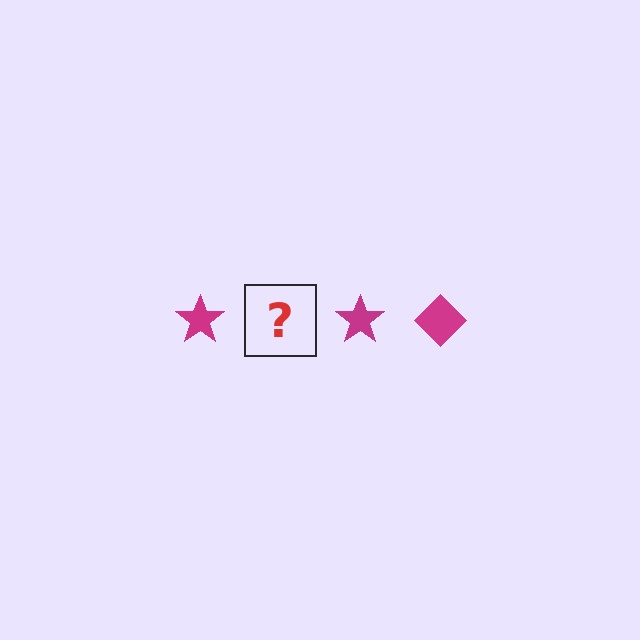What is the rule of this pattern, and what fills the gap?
The rule is that the pattern cycles through star, diamond shapes in magenta. The gap should be filled with a magenta diamond.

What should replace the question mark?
The question mark should be replaced with a magenta diamond.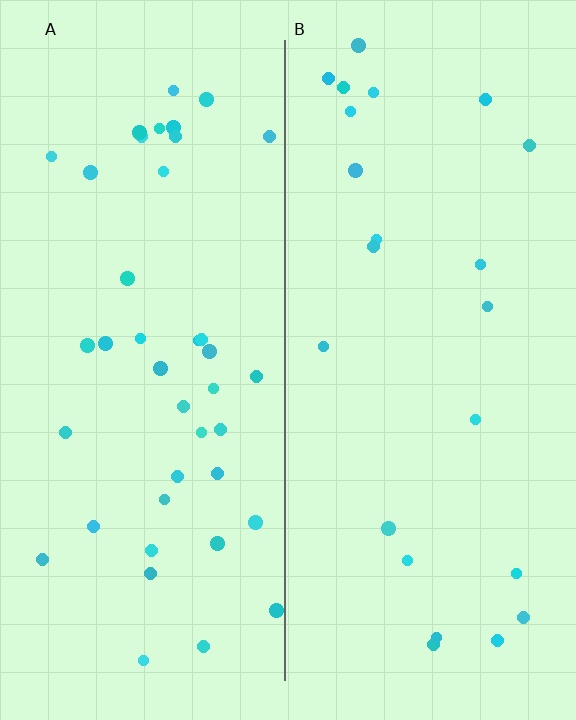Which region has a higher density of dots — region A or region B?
A (the left).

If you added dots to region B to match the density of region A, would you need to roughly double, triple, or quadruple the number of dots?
Approximately double.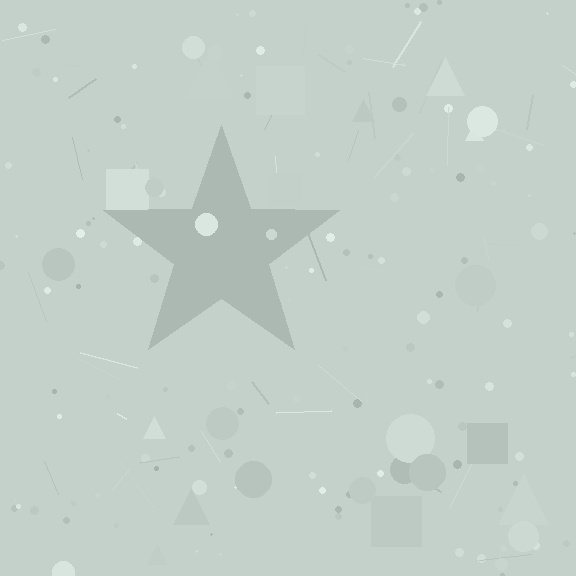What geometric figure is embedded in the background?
A star is embedded in the background.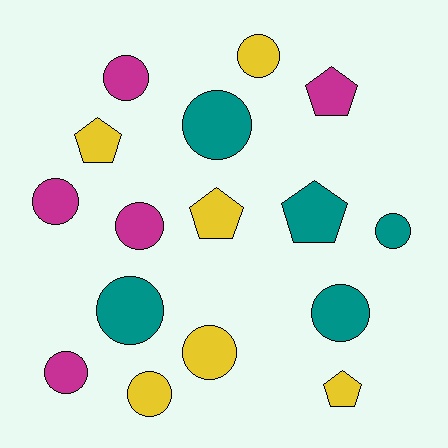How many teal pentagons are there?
There is 1 teal pentagon.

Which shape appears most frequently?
Circle, with 11 objects.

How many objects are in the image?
There are 16 objects.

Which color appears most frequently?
Yellow, with 6 objects.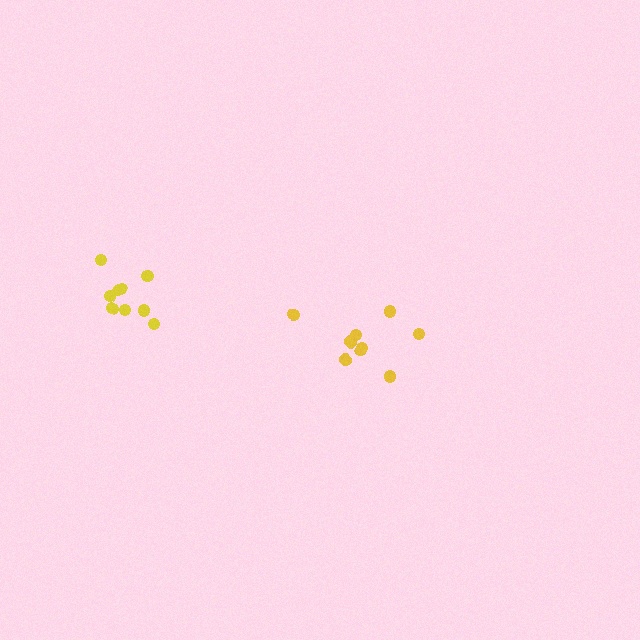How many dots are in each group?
Group 1: 9 dots, Group 2: 9 dots (18 total).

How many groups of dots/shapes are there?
There are 2 groups.